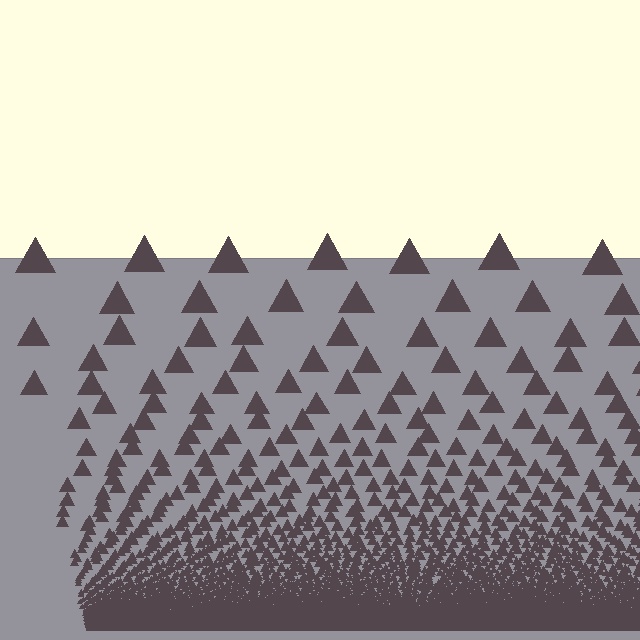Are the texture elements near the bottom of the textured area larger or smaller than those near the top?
Smaller. The gradient is inverted — elements near the bottom are smaller and denser.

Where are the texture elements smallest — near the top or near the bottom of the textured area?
Near the bottom.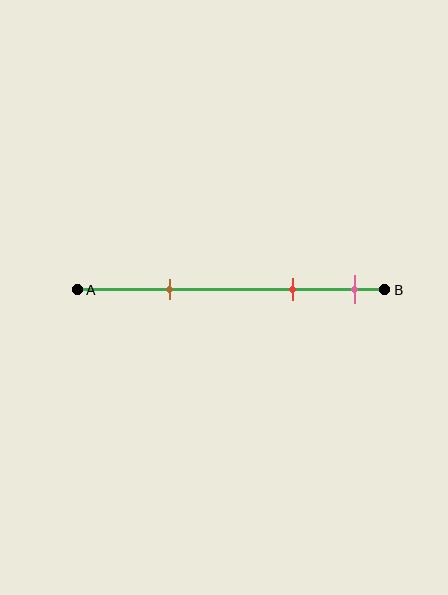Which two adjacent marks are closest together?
The red and pink marks are the closest adjacent pair.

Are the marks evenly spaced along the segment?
No, the marks are not evenly spaced.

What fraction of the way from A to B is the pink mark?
The pink mark is approximately 90% (0.9) of the way from A to B.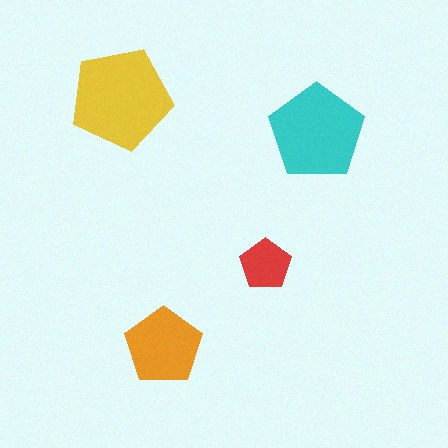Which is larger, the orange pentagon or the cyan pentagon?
The cyan one.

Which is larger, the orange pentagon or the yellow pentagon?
The yellow one.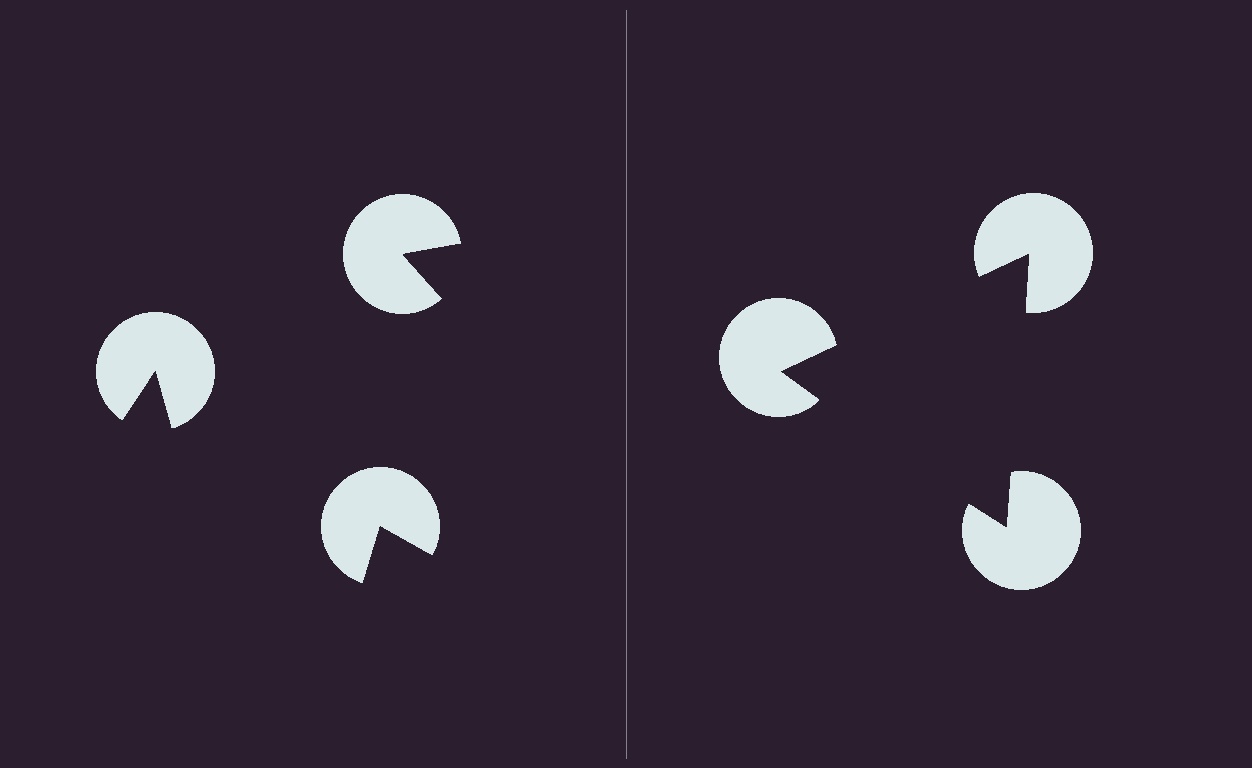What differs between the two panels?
The pac-man discs are positioned identically on both sides; only the wedge orientations differ. On the right they align to a triangle; on the left they are misaligned.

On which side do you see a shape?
An illusory triangle appears on the right side. On the left side the wedge cuts are rotated, so no coherent shape forms.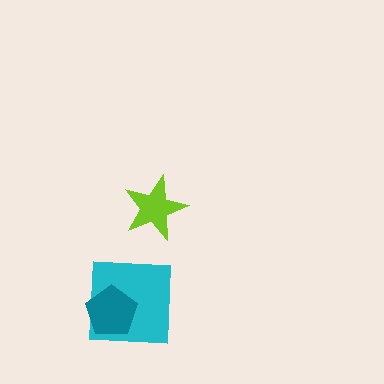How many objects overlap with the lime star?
0 objects overlap with the lime star.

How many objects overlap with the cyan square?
1 object overlaps with the cyan square.